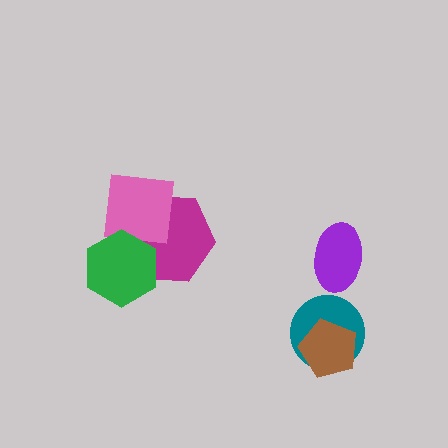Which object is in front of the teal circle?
The brown pentagon is in front of the teal circle.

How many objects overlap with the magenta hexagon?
2 objects overlap with the magenta hexagon.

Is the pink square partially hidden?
Yes, it is partially covered by another shape.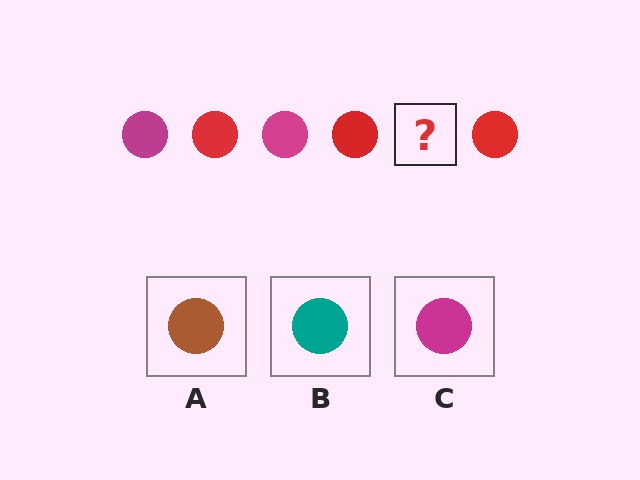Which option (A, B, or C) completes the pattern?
C.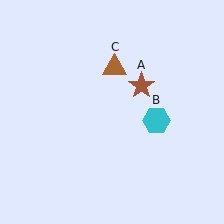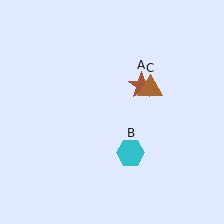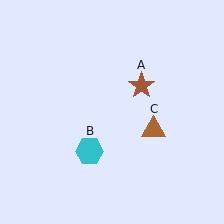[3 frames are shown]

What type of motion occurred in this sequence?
The cyan hexagon (object B), brown triangle (object C) rotated clockwise around the center of the scene.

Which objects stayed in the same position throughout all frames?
Brown star (object A) remained stationary.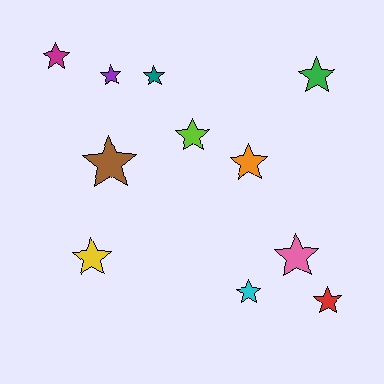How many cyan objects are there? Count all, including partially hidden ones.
There is 1 cyan object.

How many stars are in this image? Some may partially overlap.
There are 11 stars.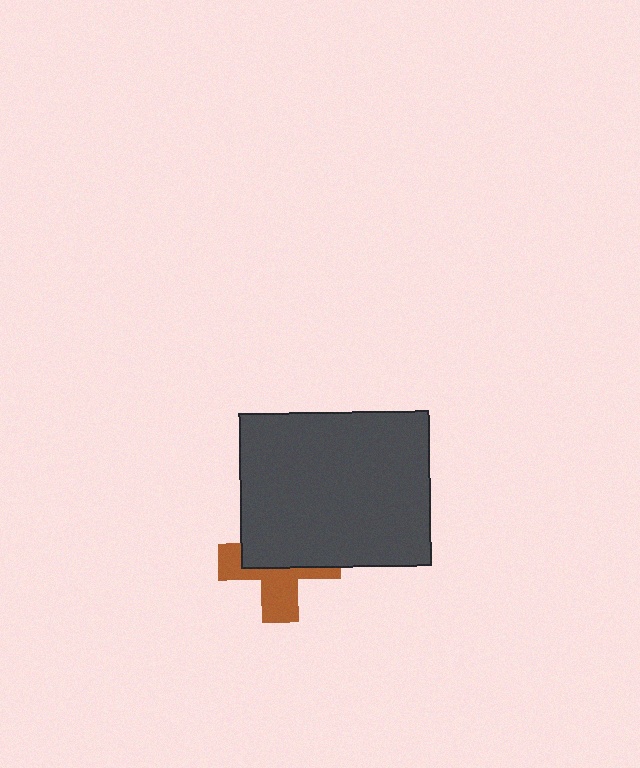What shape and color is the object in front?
The object in front is a dark gray rectangle.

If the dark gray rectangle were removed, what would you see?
You would see the complete brown cross.